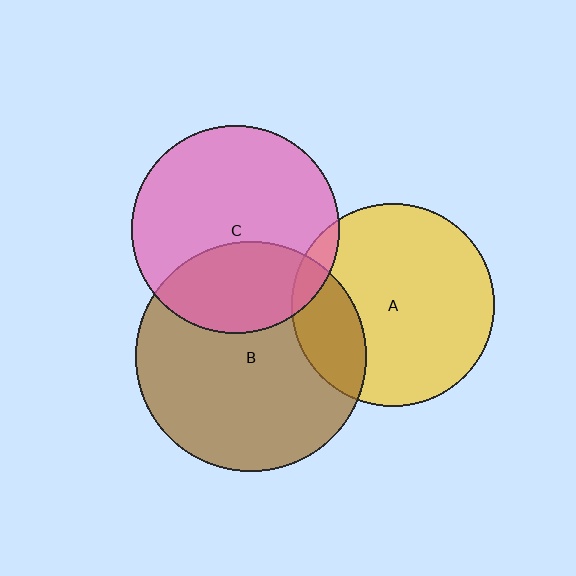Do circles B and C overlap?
Yes.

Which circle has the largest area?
Circle B (brown).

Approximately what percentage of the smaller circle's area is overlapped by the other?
Approximately 35%.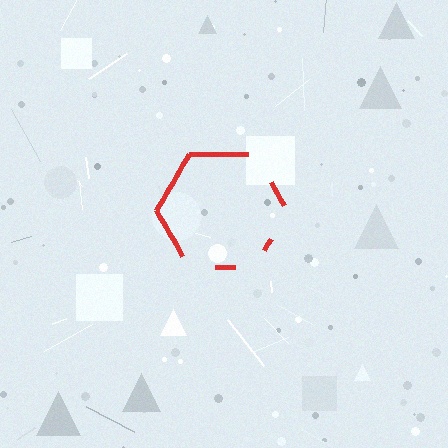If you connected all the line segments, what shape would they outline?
They would outline a hexagon.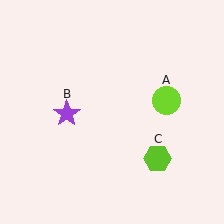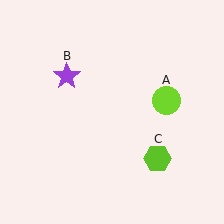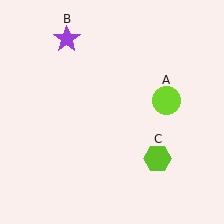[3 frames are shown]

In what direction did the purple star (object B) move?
The purple star (object B) moved up.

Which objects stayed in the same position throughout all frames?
Lime circle (object A) and lime hexagon (object C) remained stationary.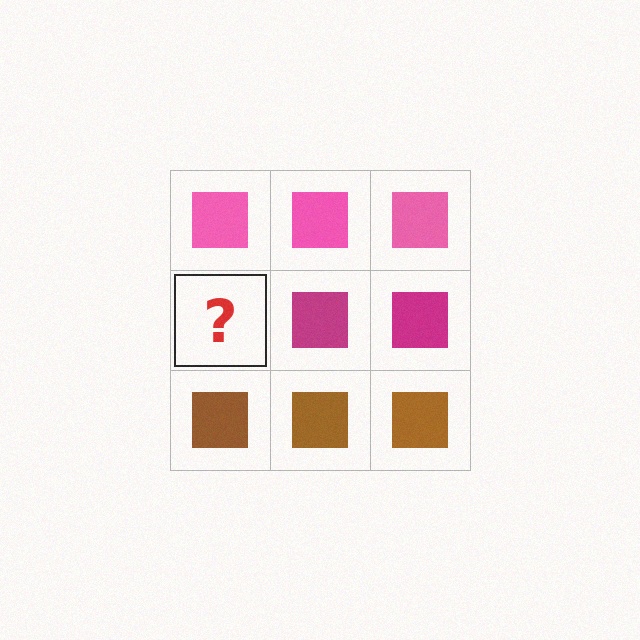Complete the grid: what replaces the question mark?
The question mark should be replaced with a magenta square.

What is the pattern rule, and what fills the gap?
The rule is that each row has a consistent color. The gap should be filled with a magenta square.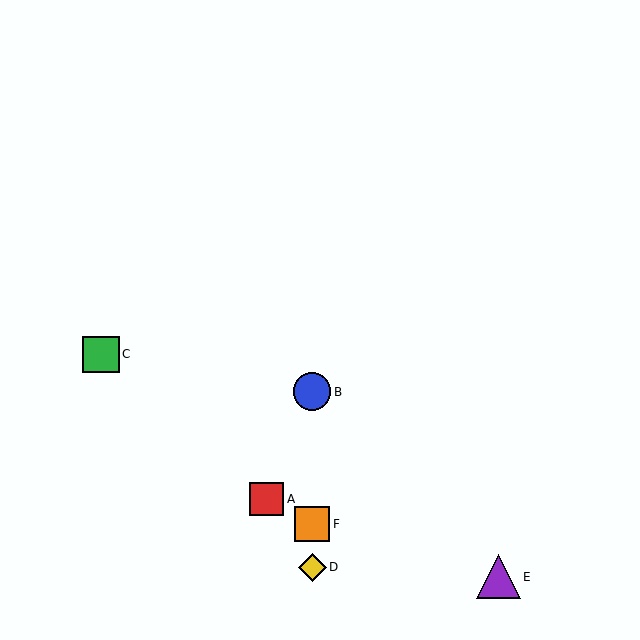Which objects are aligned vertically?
Objects B, D, F are aligned vertically.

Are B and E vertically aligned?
No, B is at x≈312 and E is at x≈498.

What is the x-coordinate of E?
Object E is at x≈498.